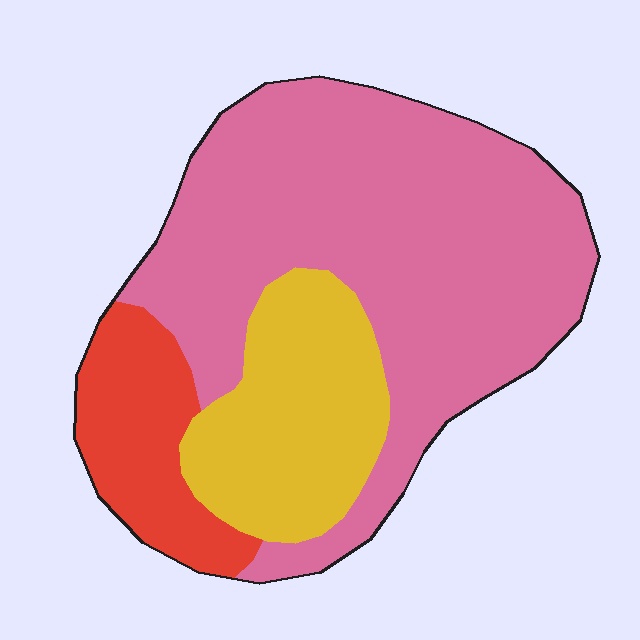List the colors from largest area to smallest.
From largest to smallest: pink, yellow, red.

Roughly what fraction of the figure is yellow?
Yellow covers 22% of the figure.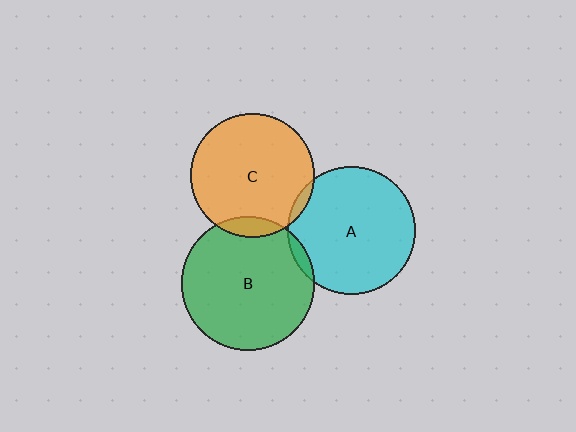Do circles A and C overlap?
Yes.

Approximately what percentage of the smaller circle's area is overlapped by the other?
Approximately 5%.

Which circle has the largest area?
Circle B (green).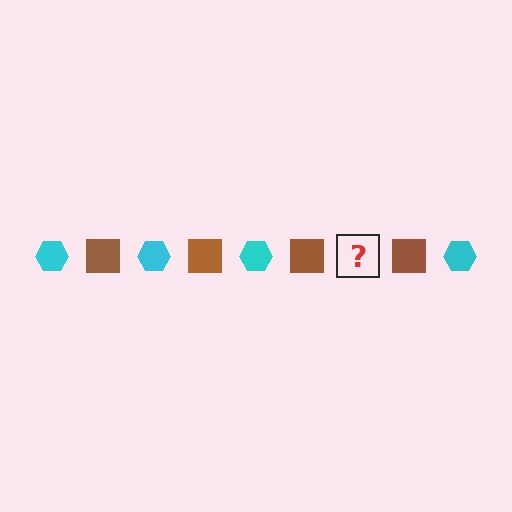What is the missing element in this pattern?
The missing element is a cyan hexagon.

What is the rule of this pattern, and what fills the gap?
The rule is that the pattern alternates between cyan hexagon and brown square. The gap should be filled with a cyan hexagon.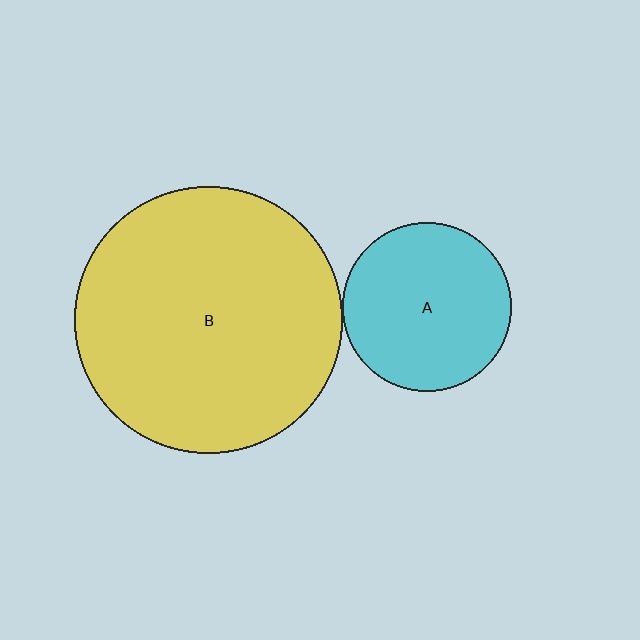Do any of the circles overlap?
No, none of the circles overlap.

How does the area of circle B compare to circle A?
Approximately 2.5 times.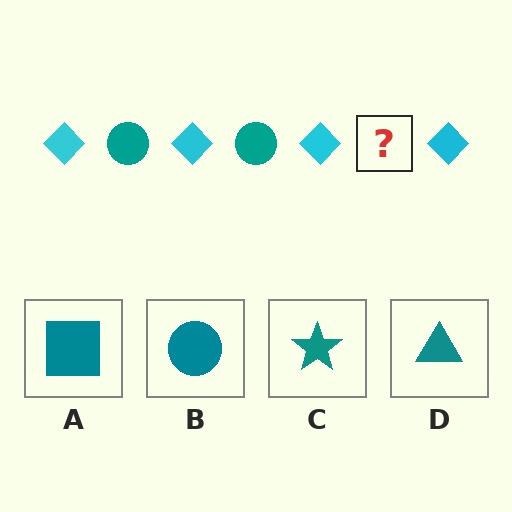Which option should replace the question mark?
Option B.